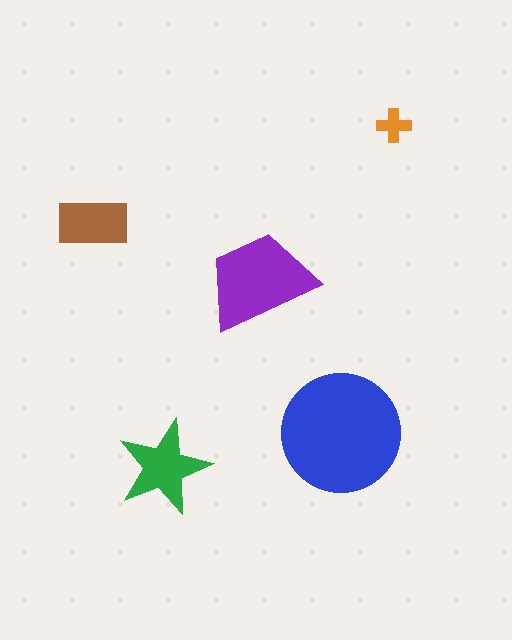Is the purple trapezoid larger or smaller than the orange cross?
Larger.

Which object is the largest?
The blue circle.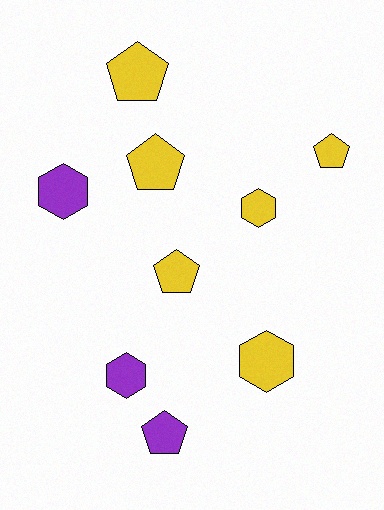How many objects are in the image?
There are 9 objects.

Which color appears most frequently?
Yellow, with 6 objects.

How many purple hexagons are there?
There are 2 purple hexagons.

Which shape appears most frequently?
Pentagon, with 5 objects.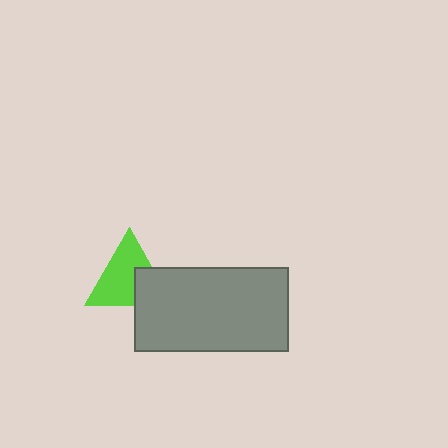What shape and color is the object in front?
The object in front is a gray rectangle.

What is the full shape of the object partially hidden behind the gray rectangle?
The partially hidden object is a lime triangle.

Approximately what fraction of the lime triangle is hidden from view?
Roughly 32% of the lime triangle is hidden behind the gray rectangle.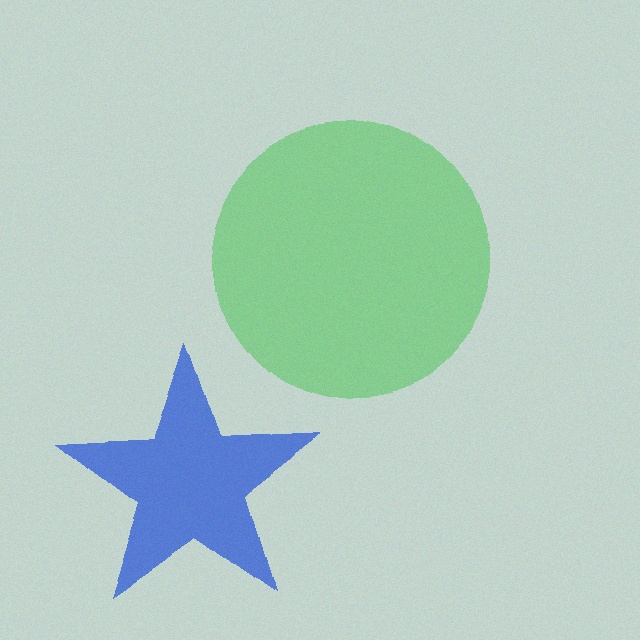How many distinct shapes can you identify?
There are 2 distinct shapes: a green circle, a blue star.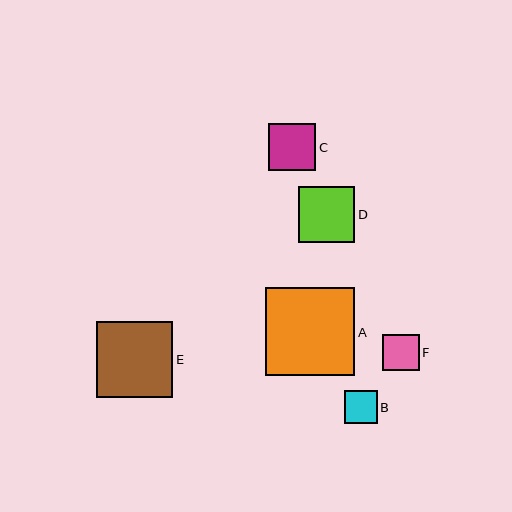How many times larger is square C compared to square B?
Square C is approximately 1.4 times the size of square B.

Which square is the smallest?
Square B is the smallest with a size of approximately 33 pixels.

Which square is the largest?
Square A is the largest with a size of approximately 89 pixels.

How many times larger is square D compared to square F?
Square D is approximately 1.5 times the size of square F.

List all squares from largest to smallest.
From largest to smallest: A, E, D, C, F, B.